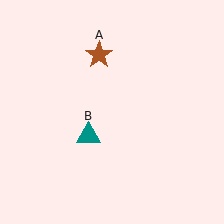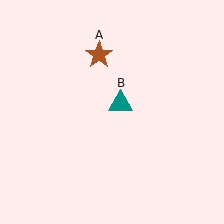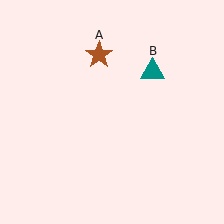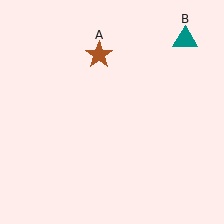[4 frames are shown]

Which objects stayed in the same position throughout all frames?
Brown star (object A) remained stationary.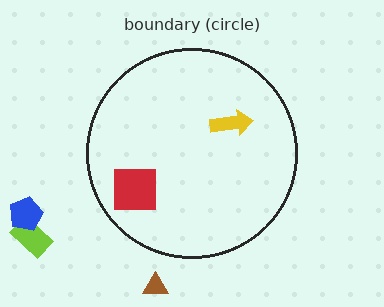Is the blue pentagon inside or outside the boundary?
Outside.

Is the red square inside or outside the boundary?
Inside.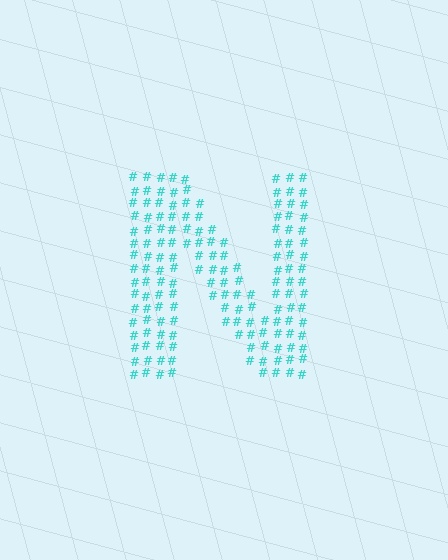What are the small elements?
The small elements are hash symbols.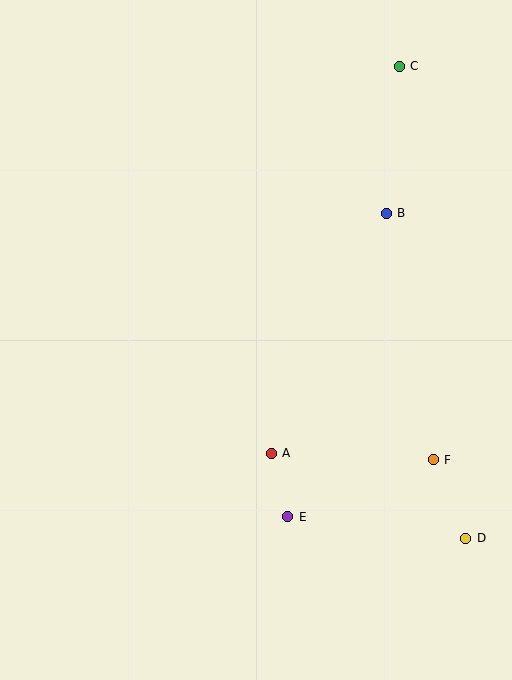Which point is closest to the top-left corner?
Point C is closest to the top-left corner.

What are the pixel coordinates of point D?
Point D is at (466, 538).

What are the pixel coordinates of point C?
Point C is at (399, 66).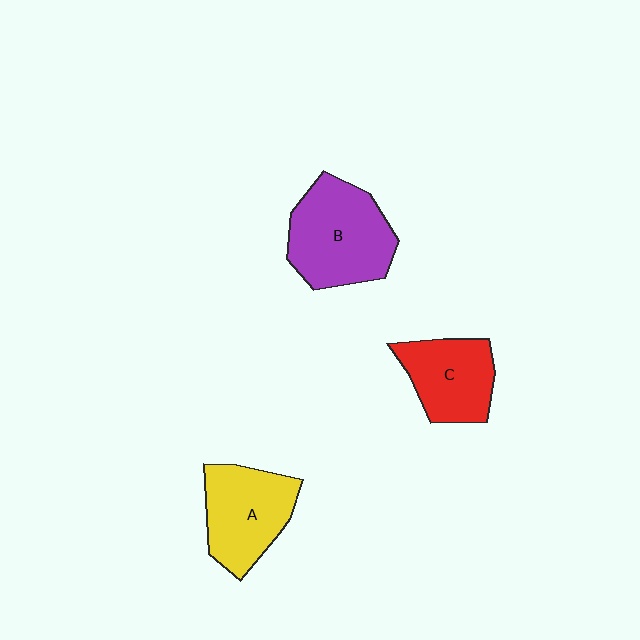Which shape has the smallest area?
Shape C (red).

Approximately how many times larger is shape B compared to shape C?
Approximately 1.4 times.